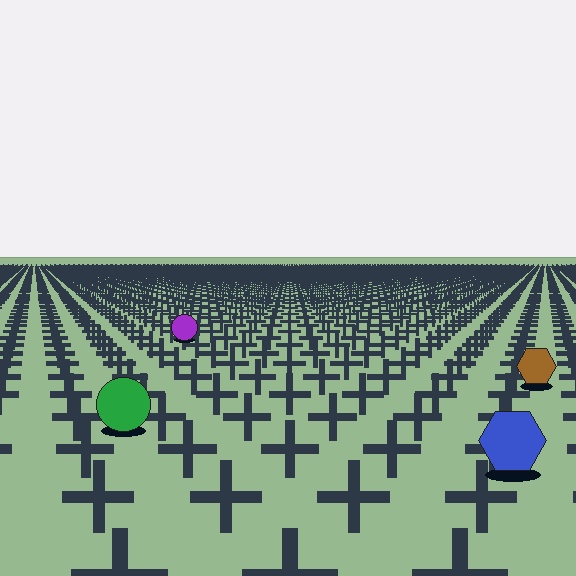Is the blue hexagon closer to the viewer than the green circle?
Yes. The blue hexagon is closer — you can tell from the texture gradient: the ground texture is coarser near it.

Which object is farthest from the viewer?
The purple circle is farthest from the viewer. It appears smaller and the ground texture around it is denser.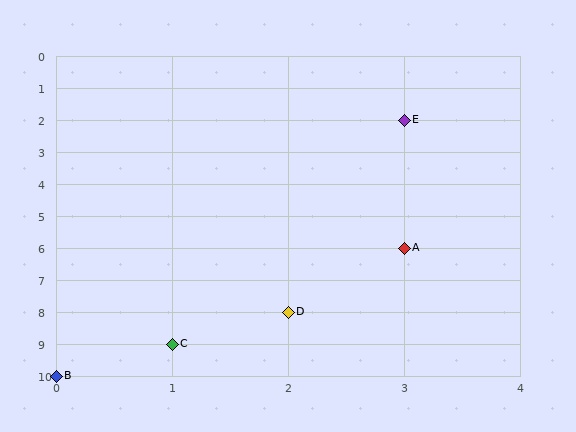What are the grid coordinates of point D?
Point D is at grid coordinates (2, 8).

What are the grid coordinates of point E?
Point E is at grid coordinates (3, 2).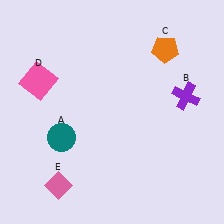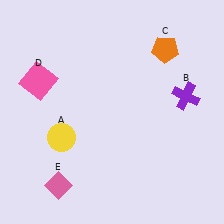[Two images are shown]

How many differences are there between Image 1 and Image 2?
There is 1 difference between the two images.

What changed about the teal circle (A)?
In Image 1, A is teal. In Image 2, it changed to yellow.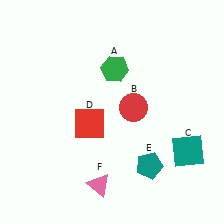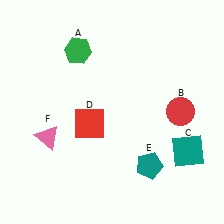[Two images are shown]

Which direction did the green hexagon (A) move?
The green hexagon (A) moved left.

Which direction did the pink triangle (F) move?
The pink triangle (F) moved left.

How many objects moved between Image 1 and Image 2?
3 objects moved between the two images.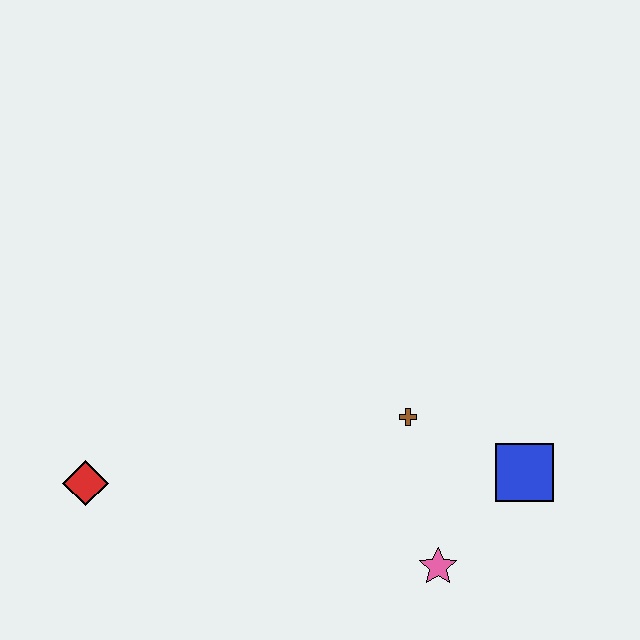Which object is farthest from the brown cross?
The red diamond is farthest from the brown cross.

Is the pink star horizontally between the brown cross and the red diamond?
No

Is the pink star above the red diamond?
No